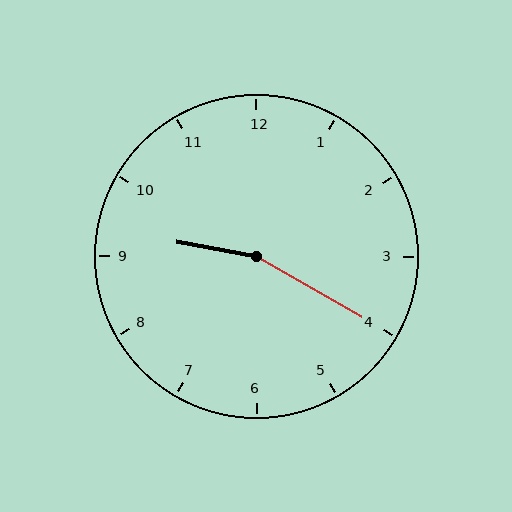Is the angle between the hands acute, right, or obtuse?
It is obtuse.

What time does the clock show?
9:20.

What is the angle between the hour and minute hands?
Approximately 160 degrees.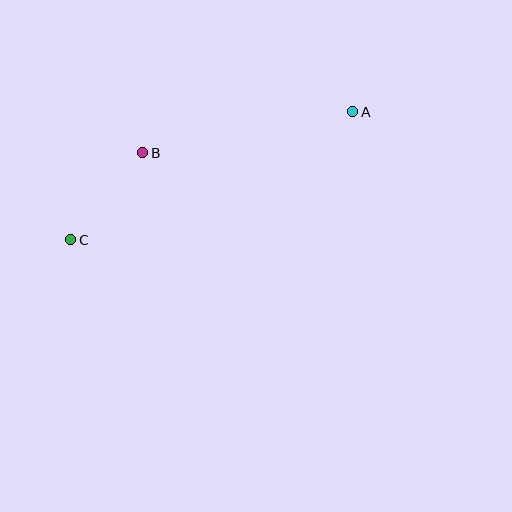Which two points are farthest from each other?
Points A and C are farthest from each other.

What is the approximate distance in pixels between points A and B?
The distance between A and B is approximately 214 pixels.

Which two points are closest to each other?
Points B and C are closest to each other.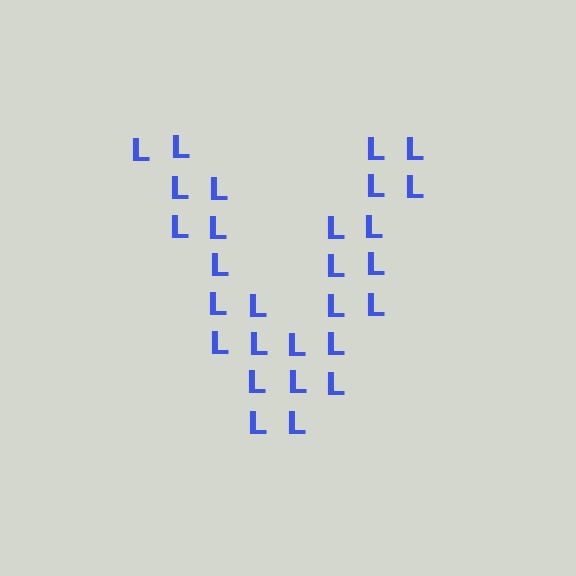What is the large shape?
The large shape is the letter V.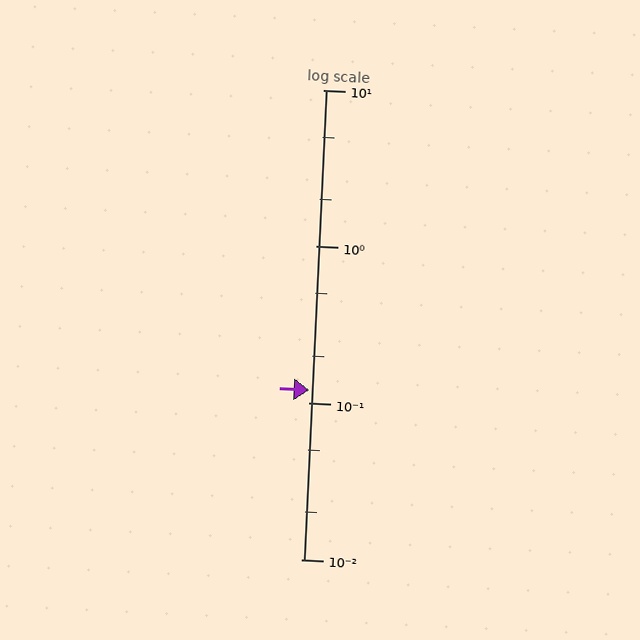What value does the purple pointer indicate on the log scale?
The pointer indicates approximately 0.12.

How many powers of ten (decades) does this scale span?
The scale spans 3 decades, from 0.01 to 10.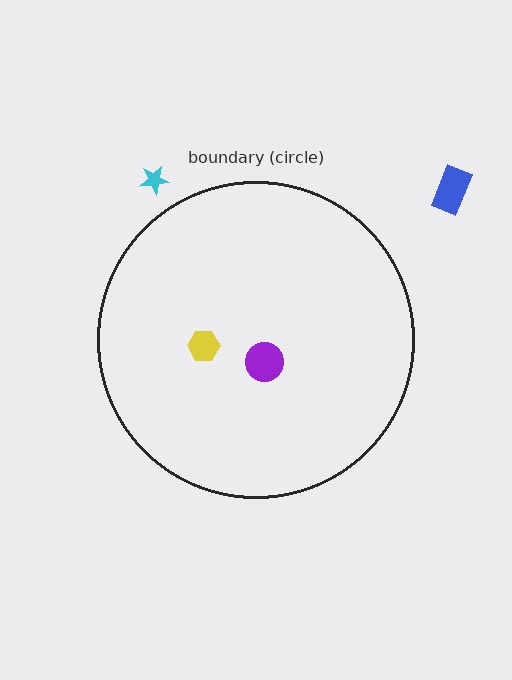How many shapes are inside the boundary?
2 inside, 2 outside.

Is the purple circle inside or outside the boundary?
Inside.